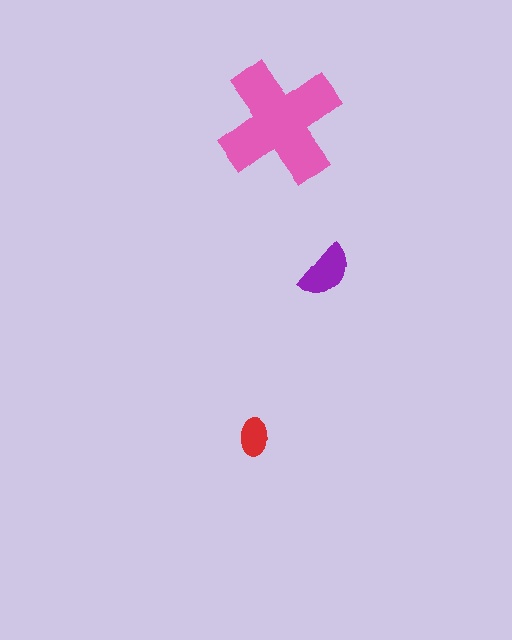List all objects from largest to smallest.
The pink cross, the purple semicircle, the red ellipse.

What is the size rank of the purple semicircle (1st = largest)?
2nd.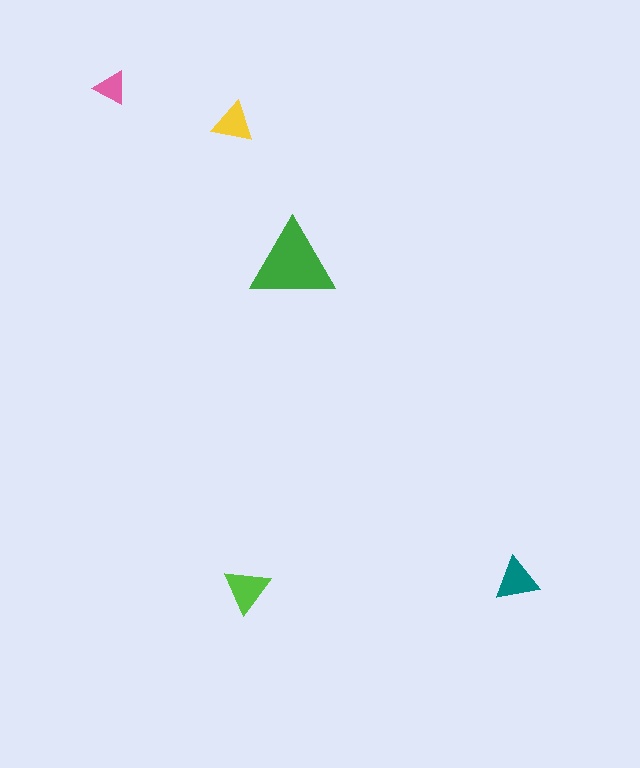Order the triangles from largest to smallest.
the green one, the lime one, the teal one, the yellow one, the pink one.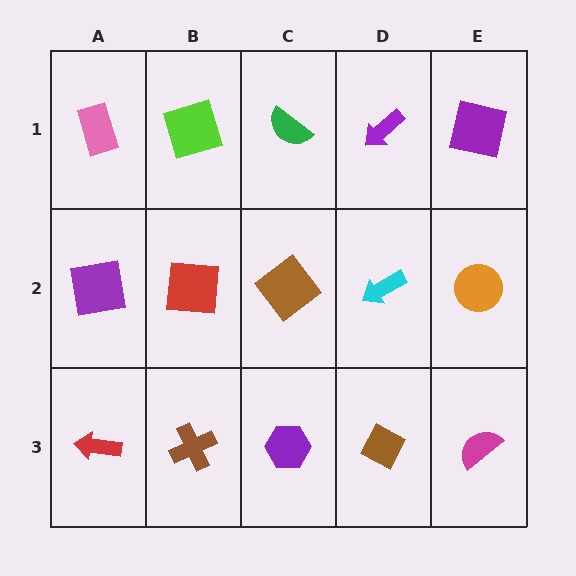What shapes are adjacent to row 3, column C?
A brown diamond (row 2, column C), a brown cross (row 3, column B), a brown diamond (row 3, column D).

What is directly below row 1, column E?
An orange circle.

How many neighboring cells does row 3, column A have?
2.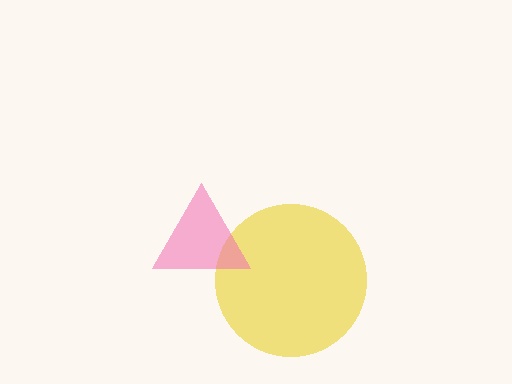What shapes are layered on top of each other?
The layered shapes are: a yellow circle, a pink triangle.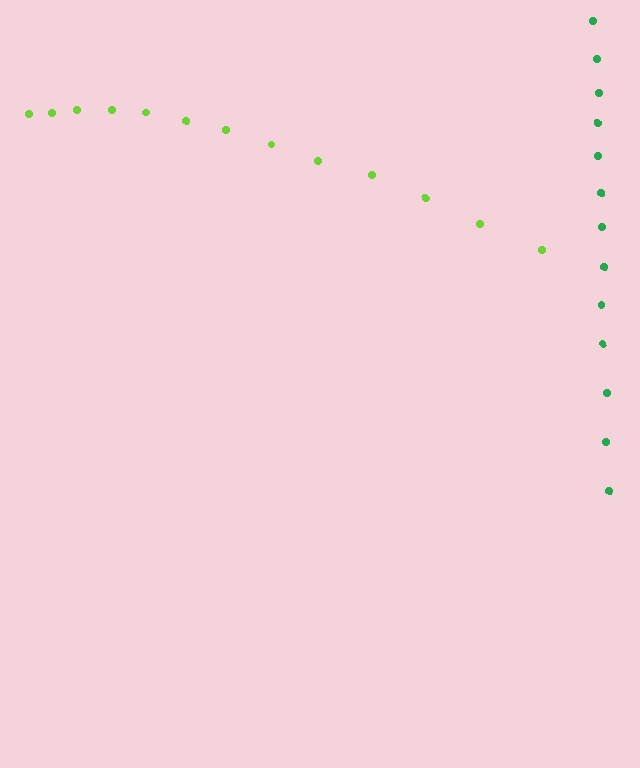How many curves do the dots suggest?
There are 2 distinct paths.